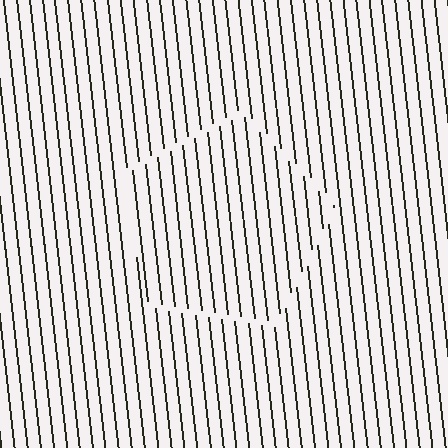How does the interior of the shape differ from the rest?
The interior of the shape contains the same grating, shifted by half a period — the contour is defined by the phase discontinuity where line-ends from the inner and outer gratings abut.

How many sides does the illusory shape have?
5 sides — the line-ends trace a pentagon.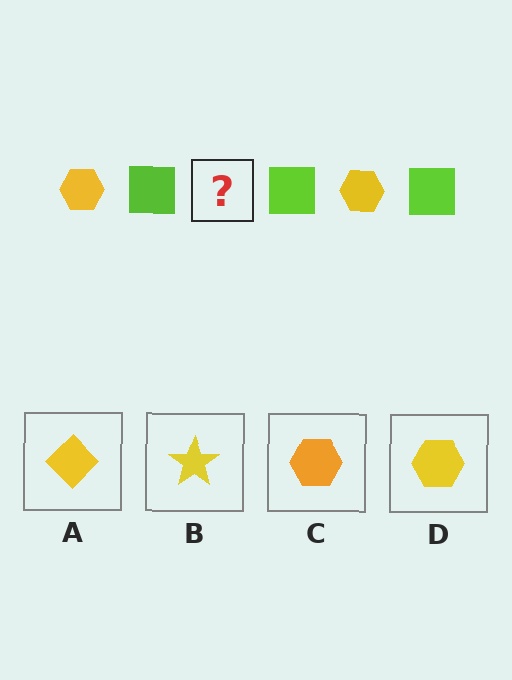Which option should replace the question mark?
Option D.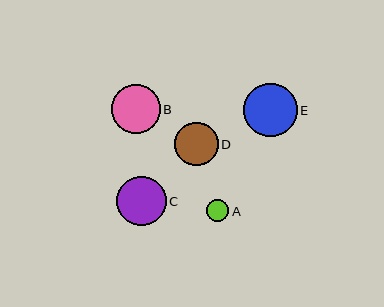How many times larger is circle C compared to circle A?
Circle C is approximately 2.2 times the size of circle A.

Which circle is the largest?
Circle E is the largest with a size of approximately 53 pixels.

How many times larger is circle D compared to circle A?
Circle D is approximately 2.0 times the size of circle A.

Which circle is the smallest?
Circle A is the smallest with a size of approximately 22 pixels.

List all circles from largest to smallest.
From largest to smallest: E, C, B, D, A.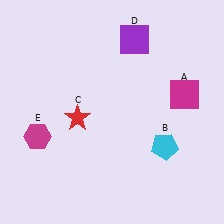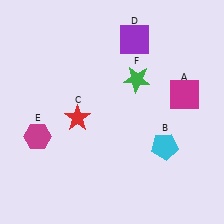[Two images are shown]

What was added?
A green star (F) was added in Image 2.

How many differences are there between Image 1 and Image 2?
There is 1 difference between the two images.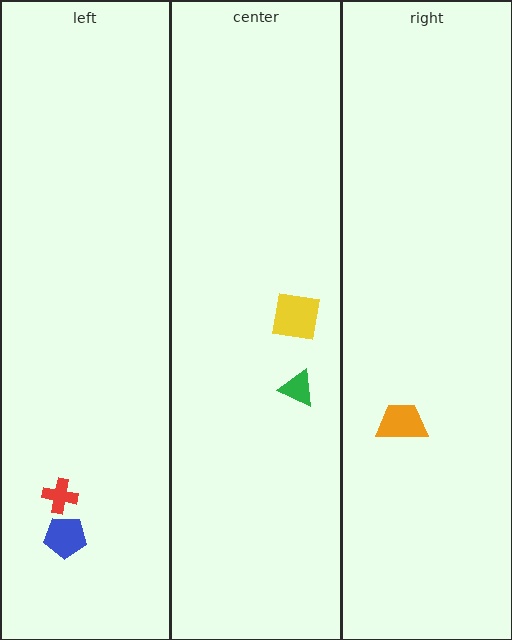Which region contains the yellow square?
The center region.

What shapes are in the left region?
The red cross, the blue pentagon.